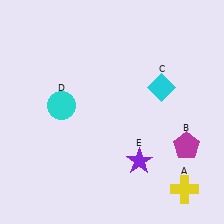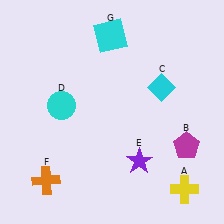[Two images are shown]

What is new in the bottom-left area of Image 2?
An orange cross (F) was added in the bottom-left area of Image 2.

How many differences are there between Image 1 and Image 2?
There are 2 differences between the two images.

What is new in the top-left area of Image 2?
A cyan square (G) was added in the top-left area of Image 2.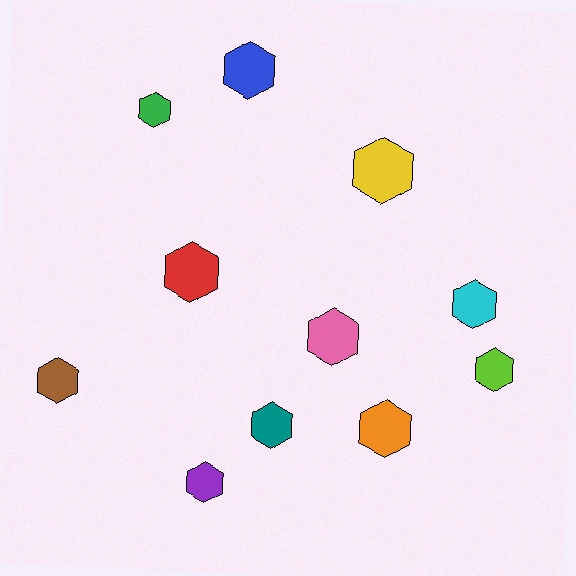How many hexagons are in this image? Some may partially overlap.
There are 11 hexagons.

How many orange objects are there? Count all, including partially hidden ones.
There is 1 orange object.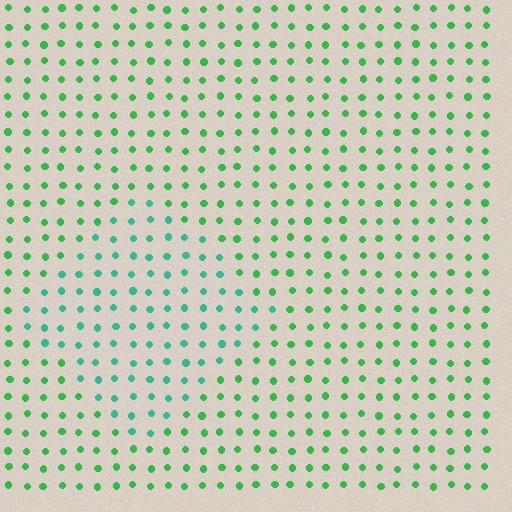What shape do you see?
I see a diamond.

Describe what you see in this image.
The image is filled with small green elements in a uniform arrangement. A diamond-shaped region is visible where the elements are tinted to a slightly different hue, forming a subtle color boundary.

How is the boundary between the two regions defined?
The boundary is defined purely by a slight shift in hue (about 36 degrees). Spacing, size, and orientation are identical on both sides.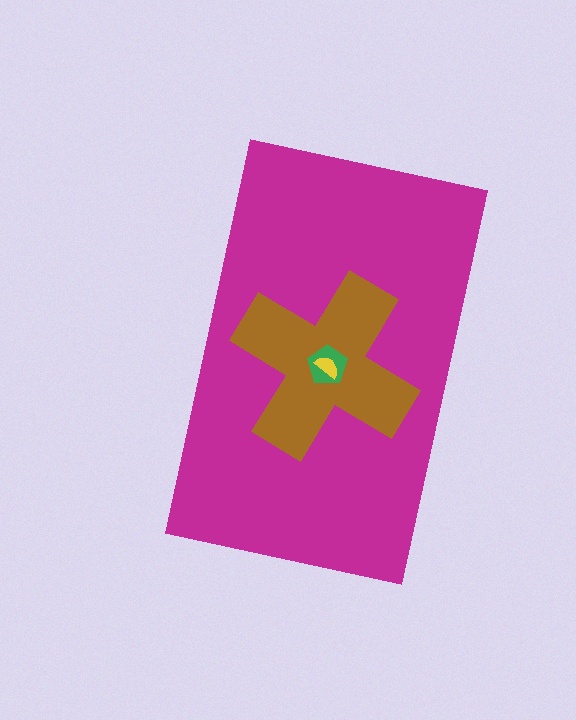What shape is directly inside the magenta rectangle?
The brown cross.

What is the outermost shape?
The magenta rectangle.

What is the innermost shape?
The yellow semicircle.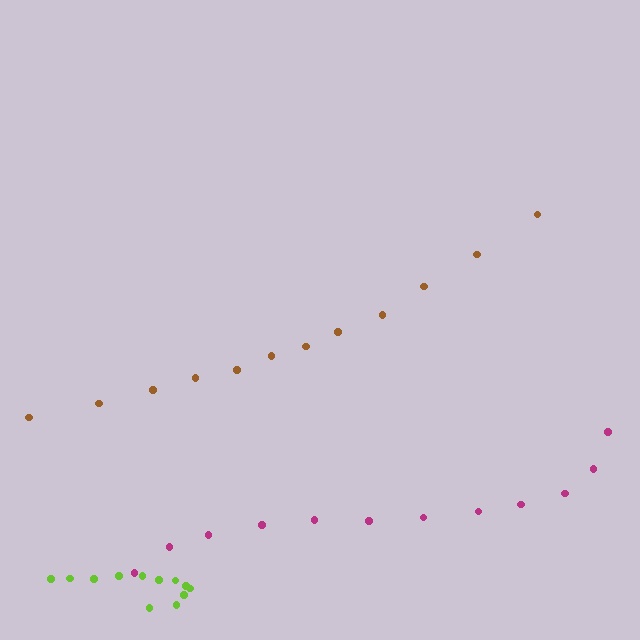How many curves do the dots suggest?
There are 3 distinct paths.